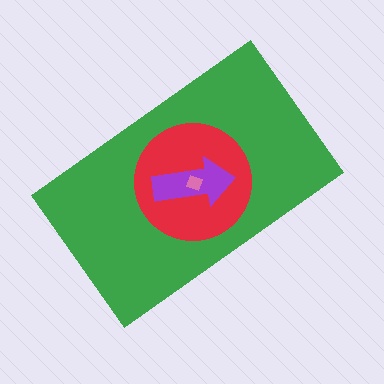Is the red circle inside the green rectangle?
Yes.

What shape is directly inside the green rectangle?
The red circle.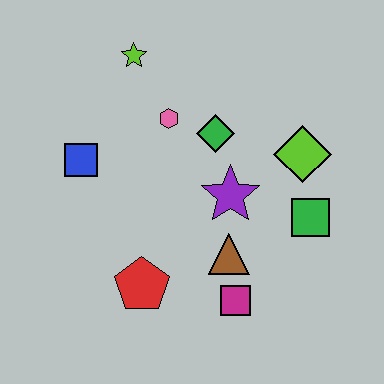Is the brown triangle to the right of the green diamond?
Yes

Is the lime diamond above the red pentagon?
Yes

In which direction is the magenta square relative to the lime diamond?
The magenta square is below the lime diamond.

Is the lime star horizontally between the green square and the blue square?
Yes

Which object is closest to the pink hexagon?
The green diamond is closest to the pink hexagon.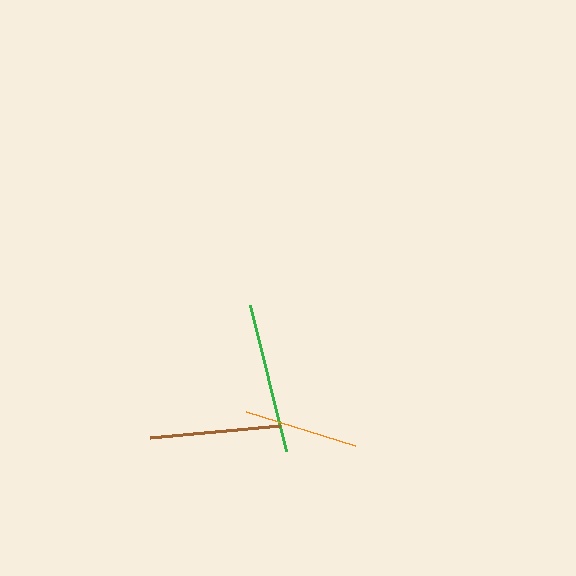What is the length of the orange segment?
The orange segment is approximately 114 pixels long.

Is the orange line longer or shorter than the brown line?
The brown line is longer than the orange line.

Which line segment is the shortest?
The orange line is the shortest at approximately 114 pixels.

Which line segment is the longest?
The green line is the longest at approximately 150 pixels.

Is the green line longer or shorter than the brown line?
The green line is longer than the brown line.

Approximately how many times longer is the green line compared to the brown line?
The green line is approximately 1.1 times the length of the brown line.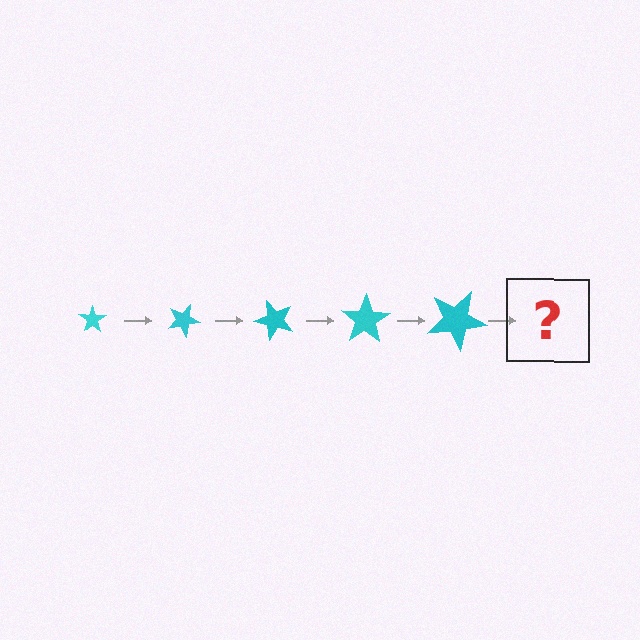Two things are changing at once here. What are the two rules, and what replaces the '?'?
The two rules are that the star grows larger each step and it rotates 25 degrees each step. The '?' should be a star, larger than the previous one and rotated 125 degrees from the start.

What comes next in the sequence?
The next element should be a star, larger than the previous one and rotated 125 degrees from the start.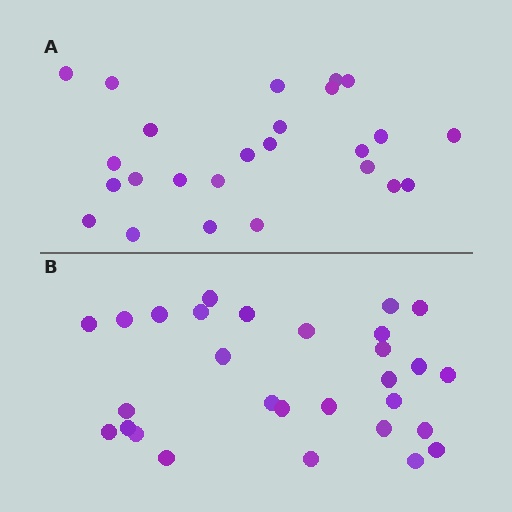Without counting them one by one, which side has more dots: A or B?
Region B (the bottom region) has more dots.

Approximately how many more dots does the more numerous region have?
Region B has about 4 more dots than region A.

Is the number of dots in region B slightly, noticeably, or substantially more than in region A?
Region B has only slightly more — the two regions are fairly close. The ratio is roughly 1.2 to 1.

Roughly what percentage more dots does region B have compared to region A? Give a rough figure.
About 15% more.